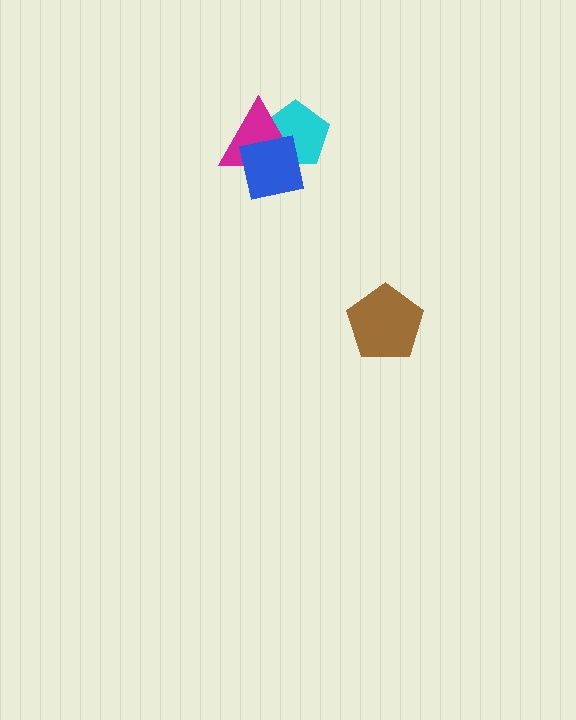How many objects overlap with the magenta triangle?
2 objects overlap with the magenta triangle.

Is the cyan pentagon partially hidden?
Yes, it is partially covered by another shape.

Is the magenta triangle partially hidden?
Yes, it is partially covered by another shape.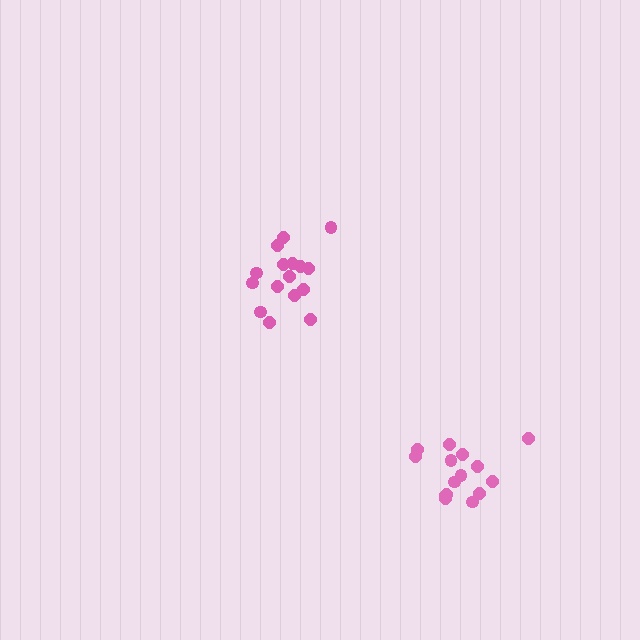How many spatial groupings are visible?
There are 2 spatial groupings.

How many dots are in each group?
Group 1: 15 dots, Group 2: 17 dots (32 total).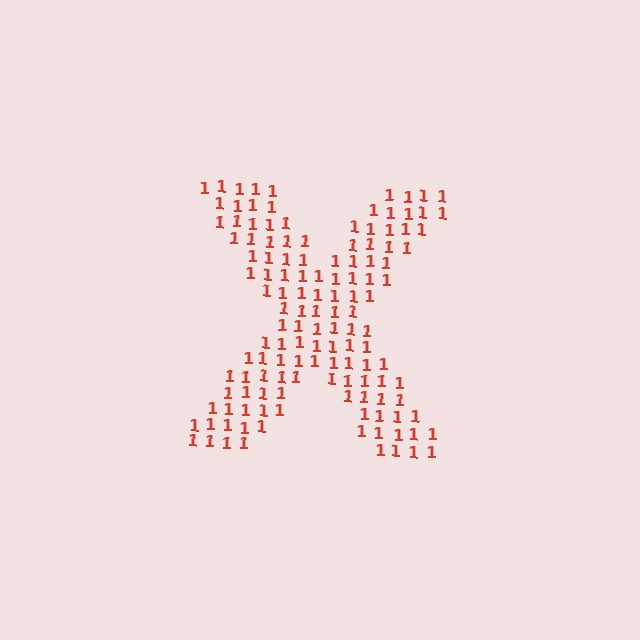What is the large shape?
The large shape is the letter X.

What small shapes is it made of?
It is made of small digit 1's.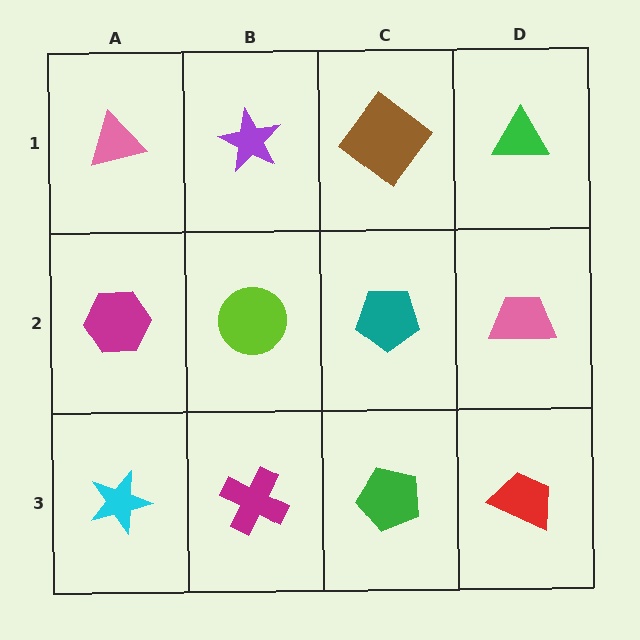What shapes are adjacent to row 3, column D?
A pink trapezoid (row 2, column D), a green pentagon (row 3, column C).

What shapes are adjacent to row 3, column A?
A magenta hexagon (row 2, column A), a magenta cross (row 3, column B).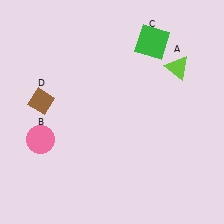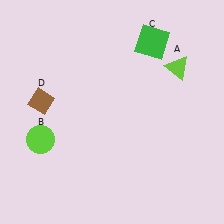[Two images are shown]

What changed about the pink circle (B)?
In Image 1, B is pink. In Image 2, it changed to lime.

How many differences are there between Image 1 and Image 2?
There is 1 difference between the two images.